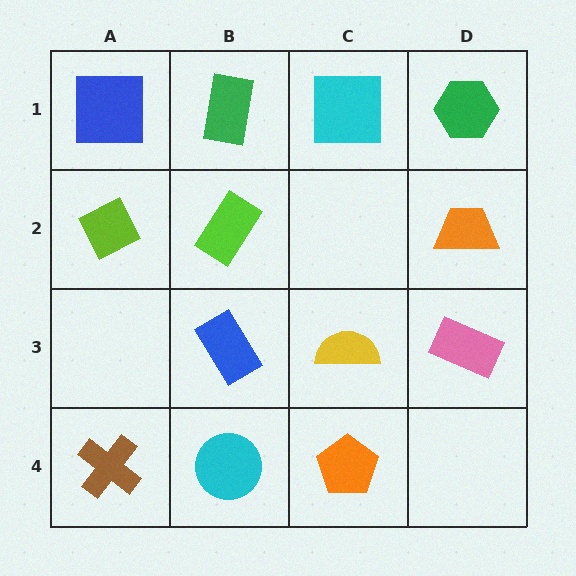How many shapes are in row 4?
3 shapes.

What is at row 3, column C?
A yellow semicircle.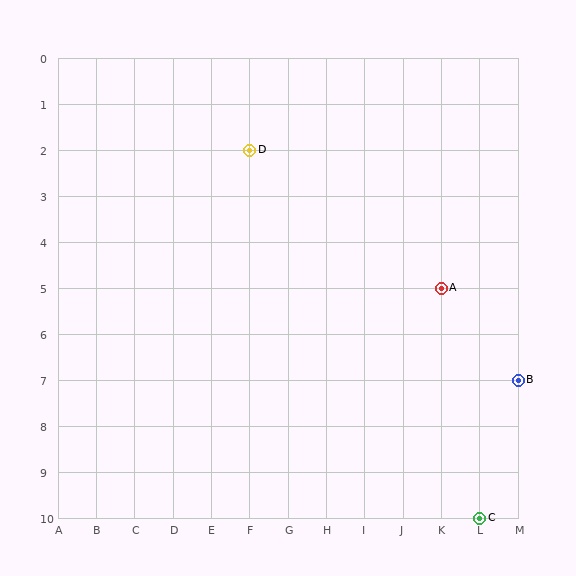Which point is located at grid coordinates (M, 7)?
Point B is at (M, 7).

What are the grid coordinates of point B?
Point B is at grid coordinates (M, 7).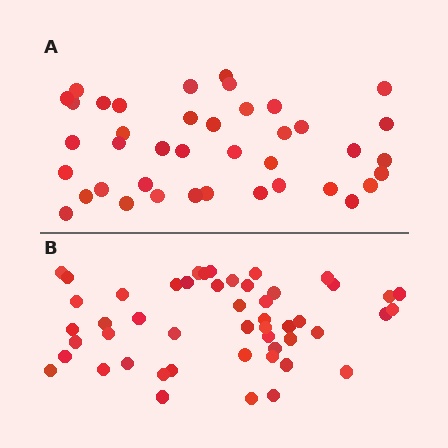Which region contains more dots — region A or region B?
Region B (the bottom region) has more dots.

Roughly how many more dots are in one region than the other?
Region B has roughly 10 or so more dots than region A.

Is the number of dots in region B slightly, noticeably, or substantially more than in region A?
Region B has noticeably more, but not dramatically so. The ratio is roughly 1.2 to 1.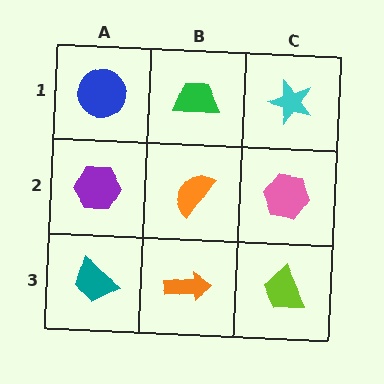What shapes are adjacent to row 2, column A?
A blue circle (row 1, column A), a teal trapezoid (row 3, column A), an orange semicircle (row 2, column B).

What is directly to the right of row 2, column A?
An orange semicircle.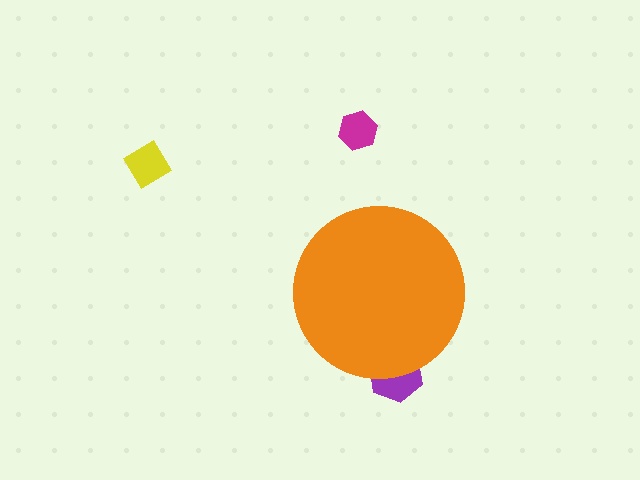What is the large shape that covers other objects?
An orange circle.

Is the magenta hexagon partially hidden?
No, the magenta hexagon is fully visible.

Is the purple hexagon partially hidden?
Yes, the purple hexagon is partially hidden behind the orange circle.